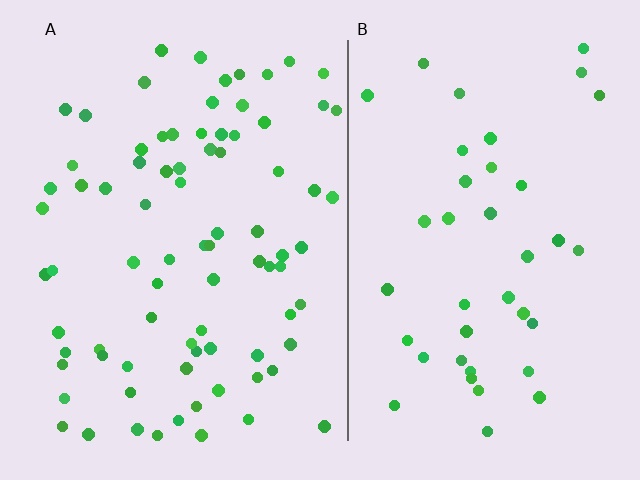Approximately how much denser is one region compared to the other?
Approximately 2.0× — region A over region B.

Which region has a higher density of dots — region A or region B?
A (the left).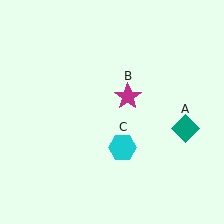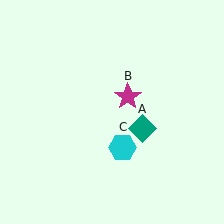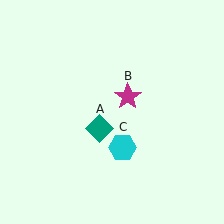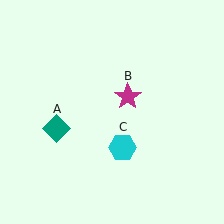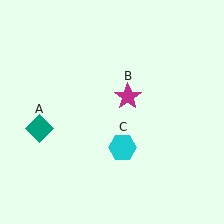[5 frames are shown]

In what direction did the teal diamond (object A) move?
The teal diamond (object A) moved left.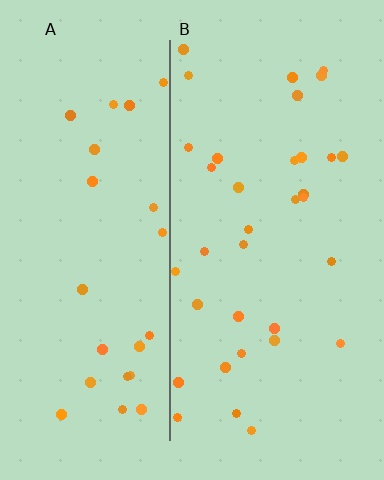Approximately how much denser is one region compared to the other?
Approximately 1.3× — region B over region A.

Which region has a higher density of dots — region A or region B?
B (the right).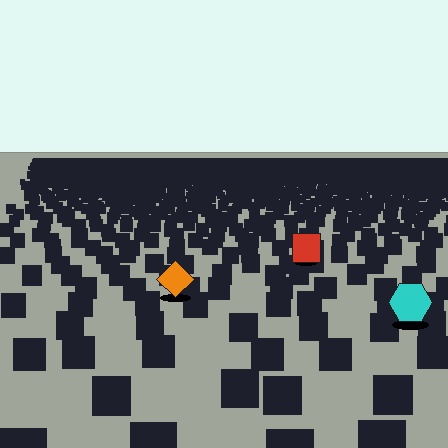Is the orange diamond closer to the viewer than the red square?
Yes. The orange diamond is closer — you can tell from the texture gradient: the ground texture is coarser near it.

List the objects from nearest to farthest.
From nearest to farthest: the cyan hexagon, the orange diamond, the red square.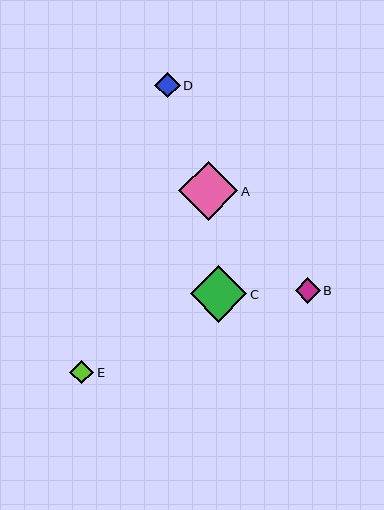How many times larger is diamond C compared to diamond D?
Diamond C is approximately 2.3 times the size of diamond D.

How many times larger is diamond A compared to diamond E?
Diamond A is approximately 2.5 times the size of diamond E.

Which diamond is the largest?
Diamond A is the largest with a size of approximately 59 pixels.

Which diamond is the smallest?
Diamond E is the smallest with a size of approximately 24 pixels.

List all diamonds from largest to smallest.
From largest to smallest: A, C, B, D, E.